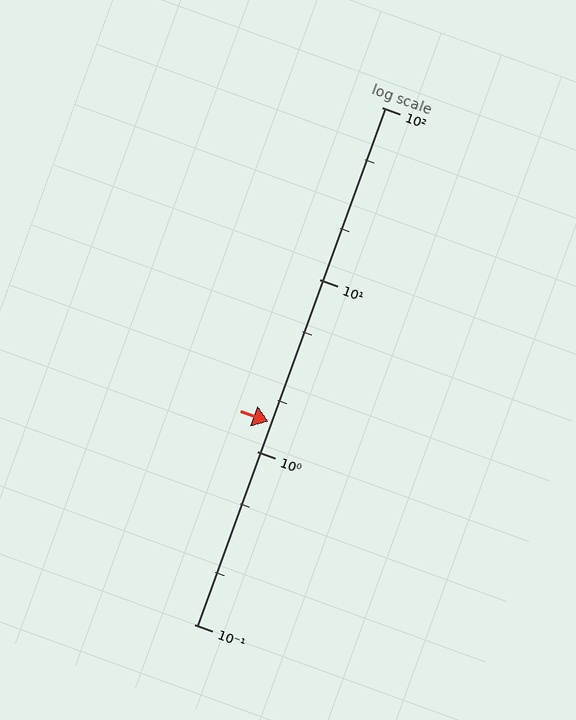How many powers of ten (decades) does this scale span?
The scale spans 3 decades, from 0.1 to 100.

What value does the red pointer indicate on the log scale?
The pointer indicates approximately 1.5.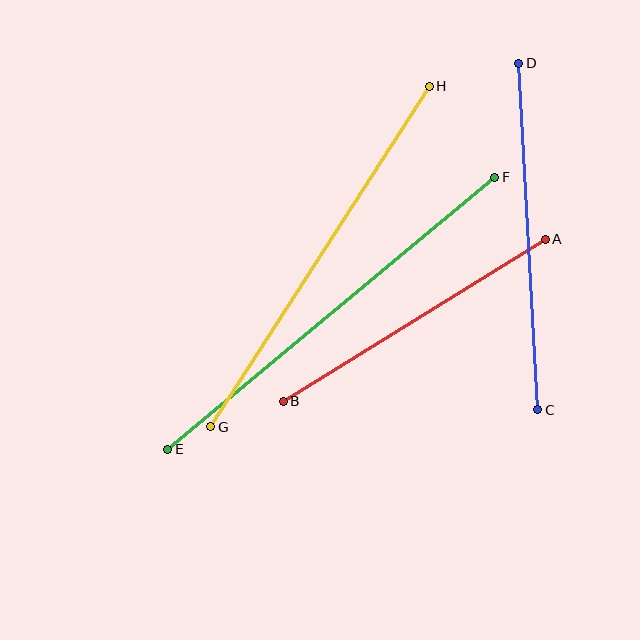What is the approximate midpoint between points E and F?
The midpoint is at approximately (331, 313) pixels.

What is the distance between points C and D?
The distance is approximately 347 pixels.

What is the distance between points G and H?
The distance is approximately 404 pixels.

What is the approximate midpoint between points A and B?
The midpoint is at approximately (414, 320) pixels.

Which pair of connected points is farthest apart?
Points E and F are farthest apart.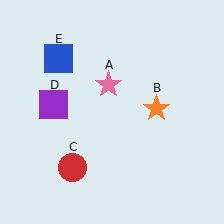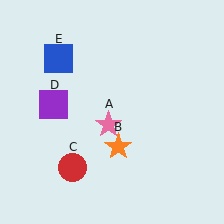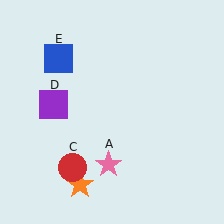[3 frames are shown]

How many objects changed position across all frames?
2 objects changed position: pink star (object A), orange star (object B).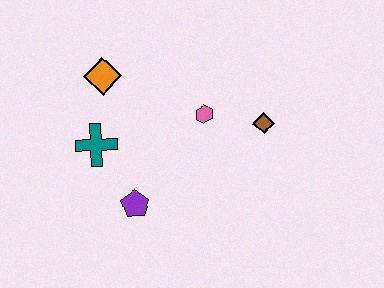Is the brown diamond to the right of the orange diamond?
Yes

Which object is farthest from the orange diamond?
The brown diamond is farthest from the orange diamond.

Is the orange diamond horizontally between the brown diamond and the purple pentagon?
No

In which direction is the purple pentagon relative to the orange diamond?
The purple pentagon is below the orange diamond.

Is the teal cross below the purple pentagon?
No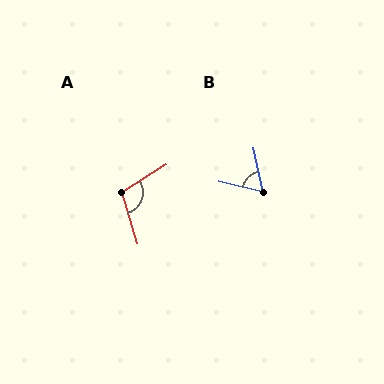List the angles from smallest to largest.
B (64°), A (105°).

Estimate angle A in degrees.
Approximately 105 degrees.